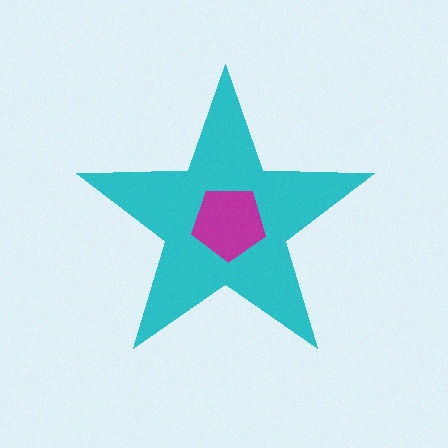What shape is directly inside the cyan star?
The magenta pentagon.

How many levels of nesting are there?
2.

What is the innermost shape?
The magenta pentagon.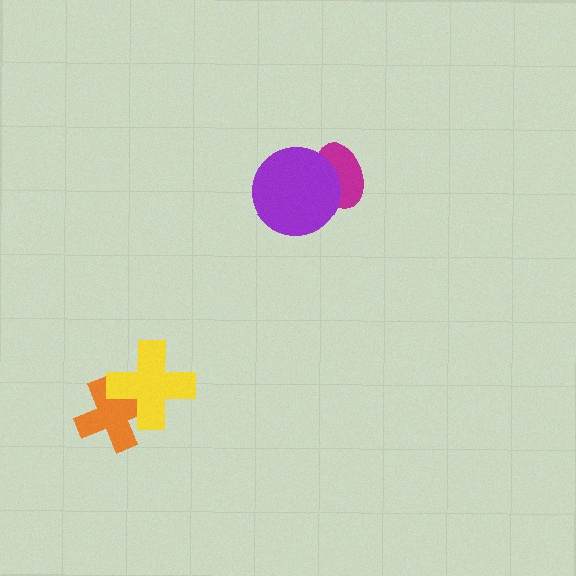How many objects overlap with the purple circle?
1 object overlaps with the purple circle.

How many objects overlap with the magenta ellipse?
1 object overlaps with the magenta ellipse.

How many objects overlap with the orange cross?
1 object overlaps with the orange cross.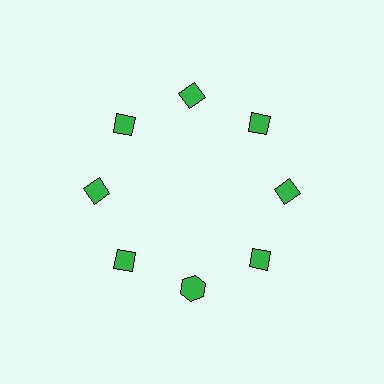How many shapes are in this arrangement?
There are 8 shapes arranged in a ring pattern.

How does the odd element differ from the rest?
It has a different shape: hexagon instead of diamond.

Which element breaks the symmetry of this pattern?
The green hexagon at roughly the 6 o'clock position breaks the symmetry. All other shapes are green diamonds.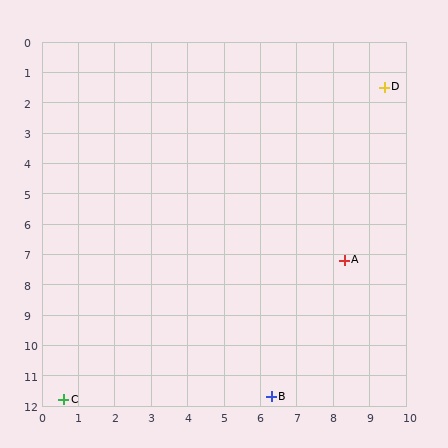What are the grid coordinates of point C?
Point C is at approximately (0.6, 11.8).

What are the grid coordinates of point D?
Point D is at approximately (9.4, 1.5).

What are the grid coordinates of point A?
Point A is at approximately (8.3, 7.2).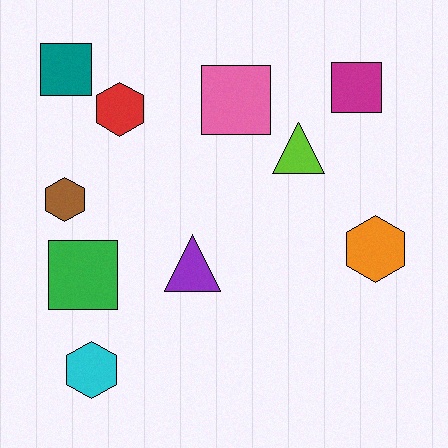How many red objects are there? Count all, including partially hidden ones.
There is 1 red object.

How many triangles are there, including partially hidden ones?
There are 2 triangles.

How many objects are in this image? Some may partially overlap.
There are 10 objects.